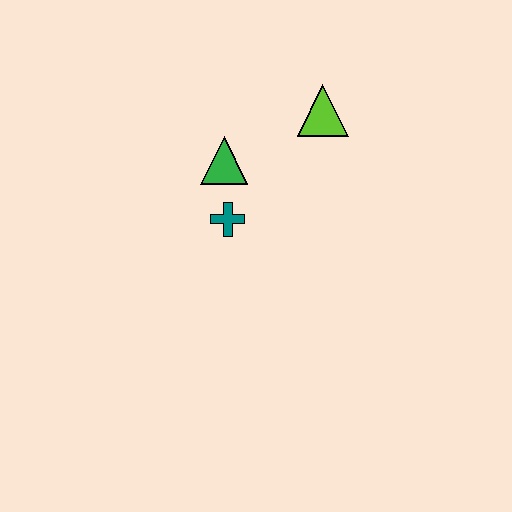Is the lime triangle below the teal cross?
No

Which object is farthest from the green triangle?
The lime triangle is farthest from the green triangle.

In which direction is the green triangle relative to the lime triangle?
The green triangle is to the left of the lime triangle.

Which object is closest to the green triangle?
The teal cross is closest to the green triangle.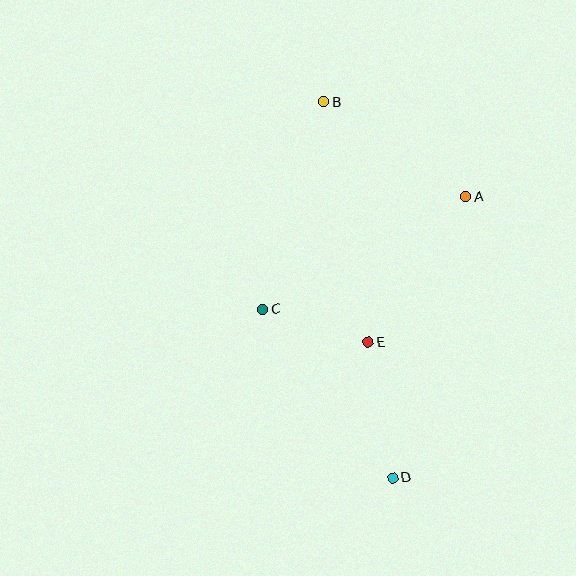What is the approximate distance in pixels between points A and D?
The distance between A and D is approximately 290 pixels.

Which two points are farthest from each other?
Points B and D are farthest from each other.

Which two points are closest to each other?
Points C and E are closest to each other.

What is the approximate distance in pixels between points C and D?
The distance between C and D is approximately 213 pixels.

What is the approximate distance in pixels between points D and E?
The distance between D and E is approximately 137 pixels.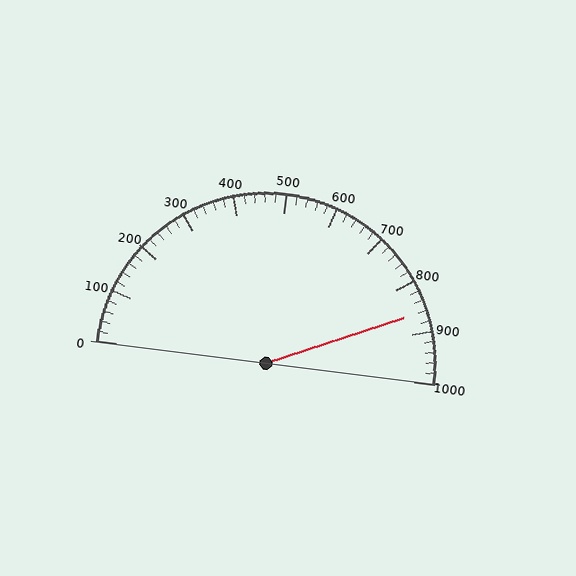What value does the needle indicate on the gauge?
The needle indicates approximately 860.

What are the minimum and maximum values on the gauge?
The gauge ranges from 0 to 1000.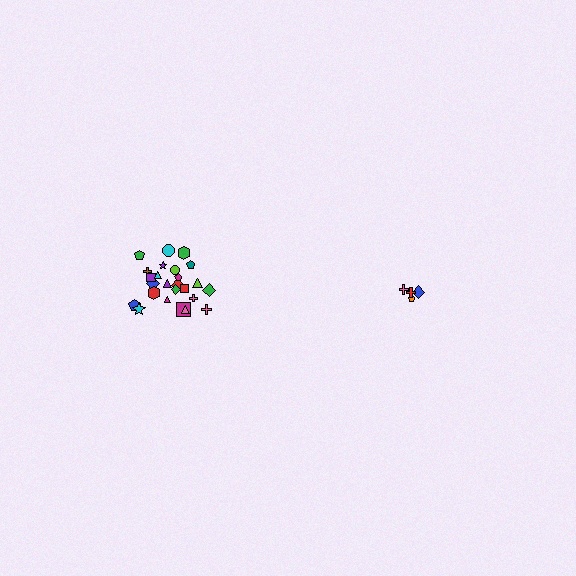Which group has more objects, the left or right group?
The left group.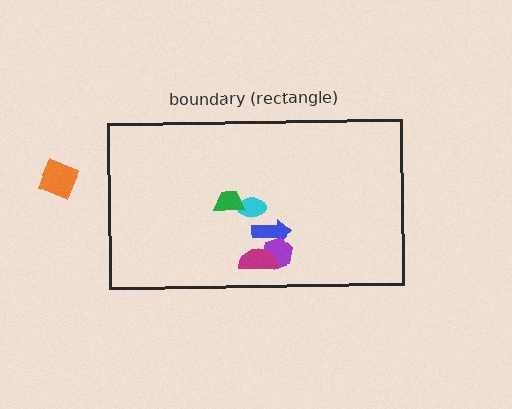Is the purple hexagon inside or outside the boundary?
Inside.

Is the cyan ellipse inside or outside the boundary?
Inside.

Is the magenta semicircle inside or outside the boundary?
Inside.